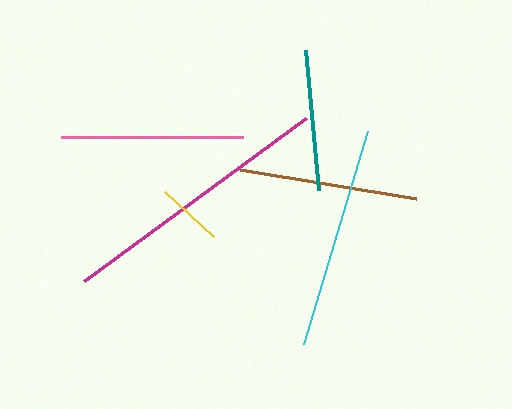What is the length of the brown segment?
The brown segment is approximately 178 pixels long.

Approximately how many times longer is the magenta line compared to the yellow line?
The magenta line is approximately 4.2 times the length of the yellow line.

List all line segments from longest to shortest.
From longest to shortest: magenta, cyan, pink, brown, teal, yellow.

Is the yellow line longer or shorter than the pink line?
The pink line is longer than the yellow line.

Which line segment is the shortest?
The yellow line is the shortest at approximately 66 pixels.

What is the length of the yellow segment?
The yellow segment is approximately 66 pixels long.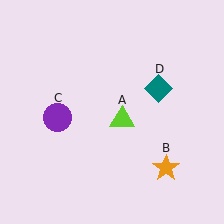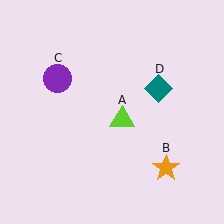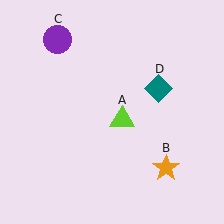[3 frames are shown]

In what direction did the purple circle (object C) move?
The purple circle (object C) moved up.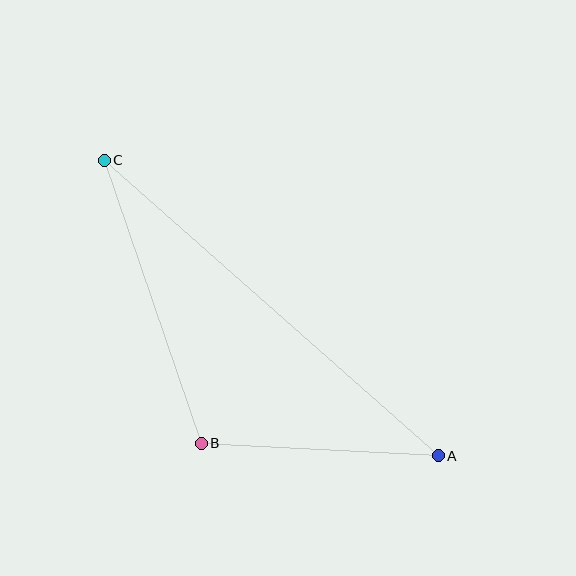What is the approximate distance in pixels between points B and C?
The distance between B and C is approximately 299 pixels.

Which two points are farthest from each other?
Points A and C are farthest from each other.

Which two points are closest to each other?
Points A and B are closest to each other.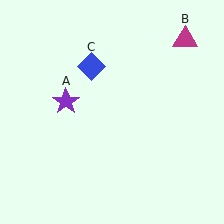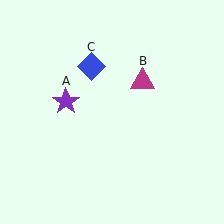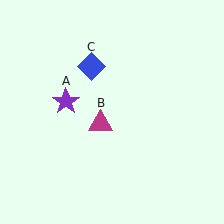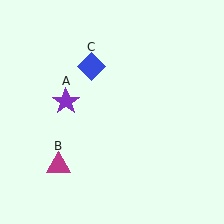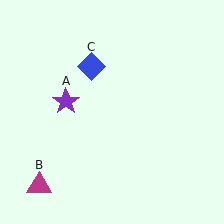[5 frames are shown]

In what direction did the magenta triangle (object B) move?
The magenta triangle (object B) moved down and to the left.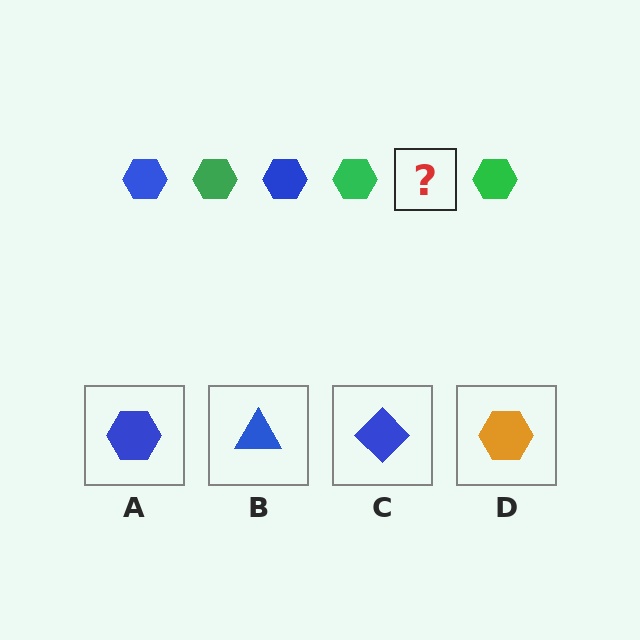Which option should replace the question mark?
Option A.